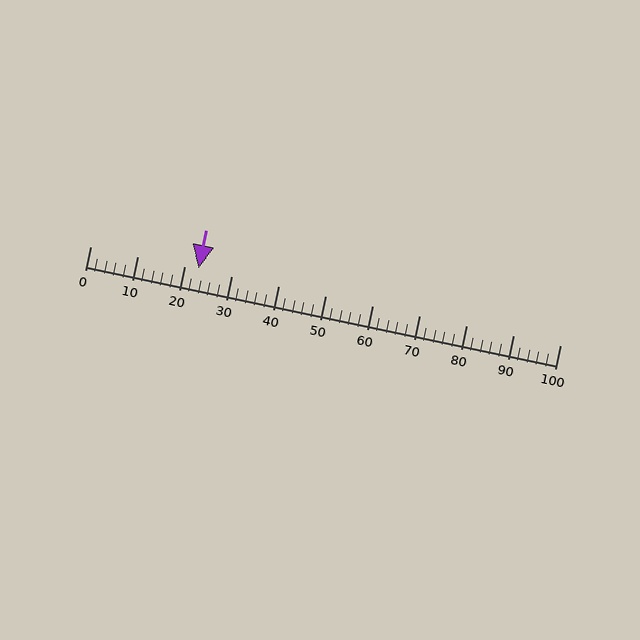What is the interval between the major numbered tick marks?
The major tick marks are spaced 10 units apart.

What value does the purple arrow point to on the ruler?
The purple arrow points to approximately 23.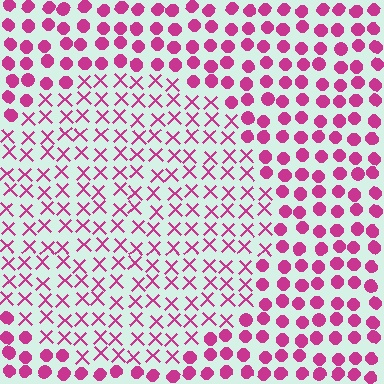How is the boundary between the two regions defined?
The boundary is defined by a change in element shape: X marks inside vs. circles outside. All elements share the same color and spacing.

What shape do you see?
I see a circle.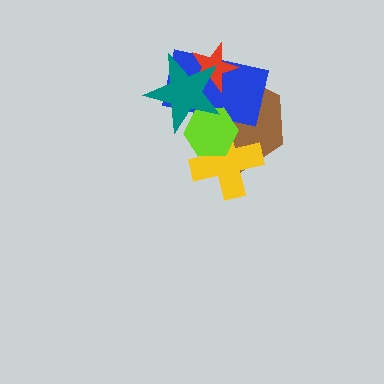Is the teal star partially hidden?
No, no other shape covers it.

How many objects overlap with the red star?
3 objects overlap with the red star.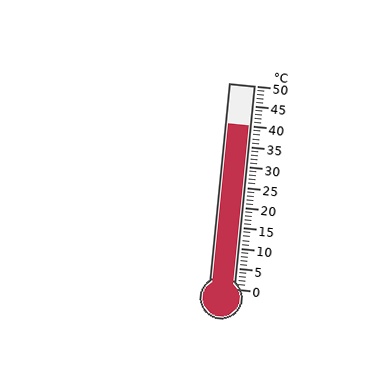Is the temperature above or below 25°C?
The temperature is above 25°C.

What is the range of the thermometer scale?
The thermometer scale ranges from 0°C to 50°C.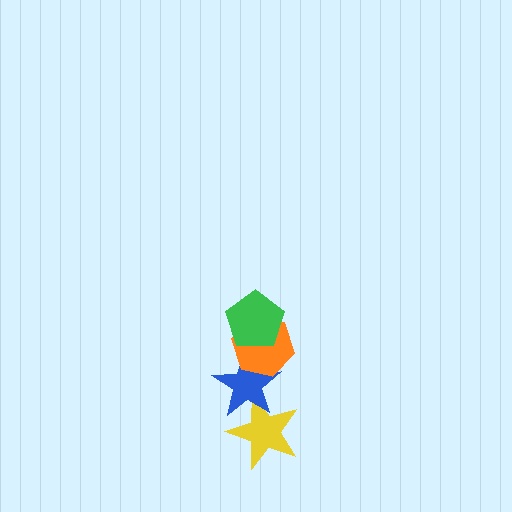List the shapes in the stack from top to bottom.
From top to bottom: the green pentagon, the orange hexagon, the blue star, the yellow star.